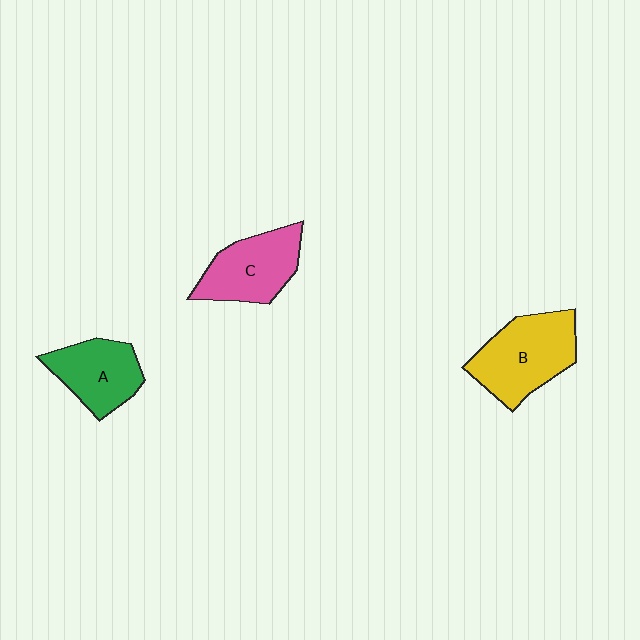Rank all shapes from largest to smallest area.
From largest to smallest: B (yellow), C (pink), A (green).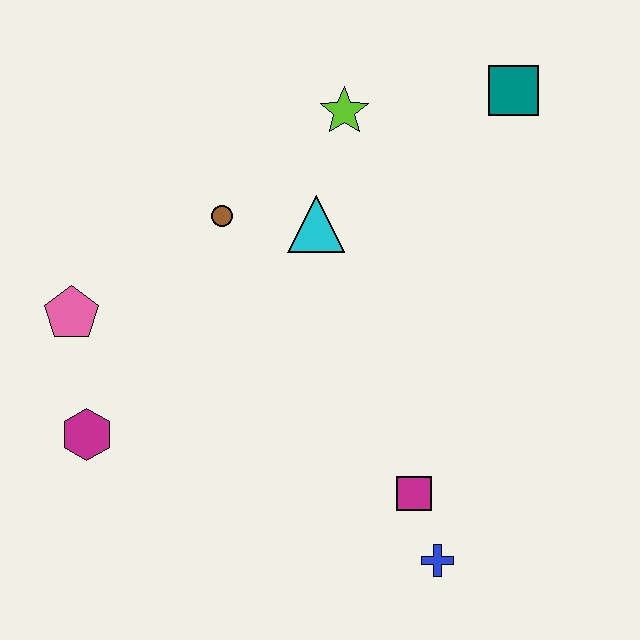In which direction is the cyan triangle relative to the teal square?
The cyan triangle is to the left of the teal square.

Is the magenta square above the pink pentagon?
No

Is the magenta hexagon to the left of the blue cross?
Yes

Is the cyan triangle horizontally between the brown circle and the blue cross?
Yes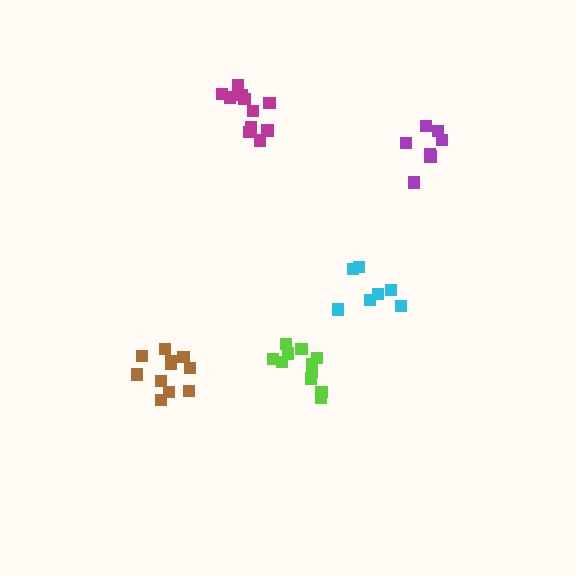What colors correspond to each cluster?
The clusters are colored: brown, magenta, cyan, purple, lime.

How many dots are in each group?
Group 1: 11 dots, Group 2: 12 dots, Group 3: 7 dots, Group 4: 7 dots, Group 5: 11 dots (48 total).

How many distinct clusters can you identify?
There are 5 distinct clusters.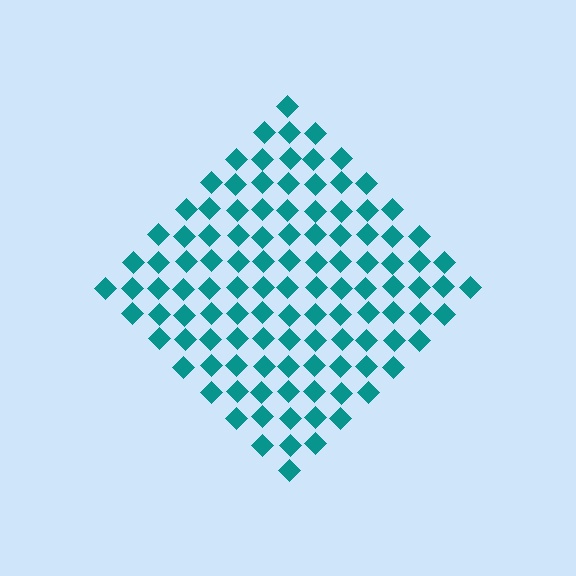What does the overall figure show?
The overall figure shows a diamond.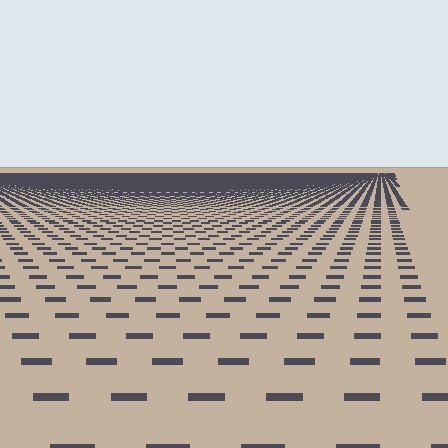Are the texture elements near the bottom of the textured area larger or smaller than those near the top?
Larger. Near the bottom, elements are closer to the viewer and appear at a bigger on-screen size.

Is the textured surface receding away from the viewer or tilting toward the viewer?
The surface is receding away from the viewer. Texture elements get smaller and denser toward the top.